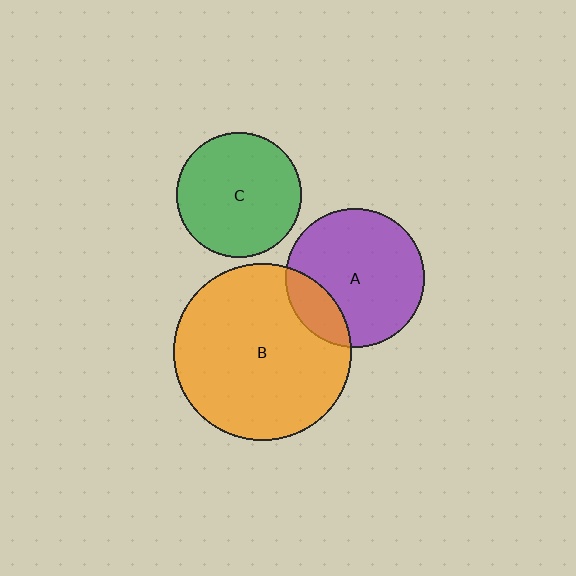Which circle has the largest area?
Circle B (orange).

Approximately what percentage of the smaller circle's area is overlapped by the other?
Approximately 20%.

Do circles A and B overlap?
Yes.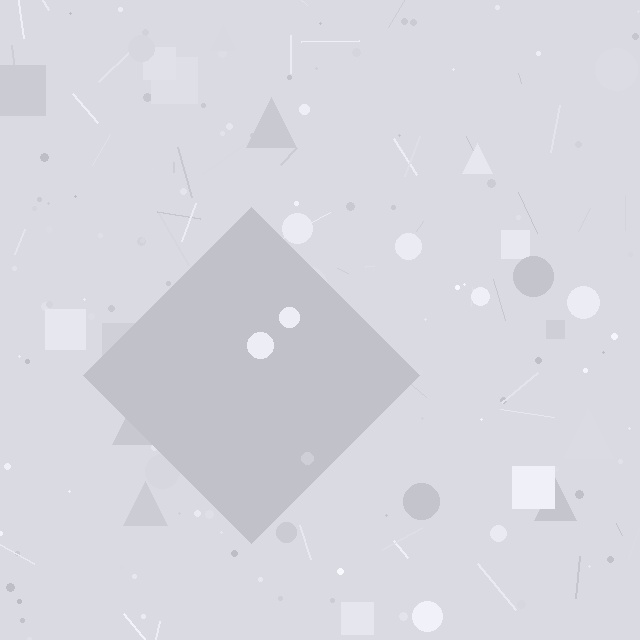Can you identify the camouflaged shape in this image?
The camouflaged shape is a diamond.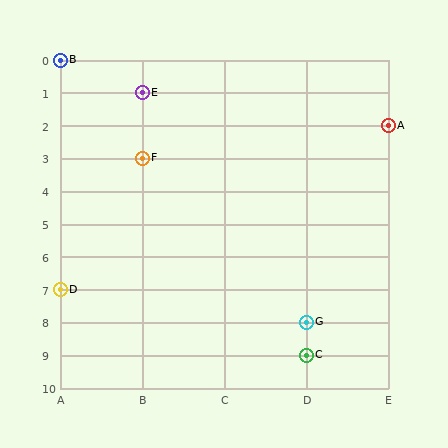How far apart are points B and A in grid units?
Points B and A are 4 columns and 2 rows apart (about 4.5 grid units diagonally).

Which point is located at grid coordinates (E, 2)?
Point A is at (E, 2).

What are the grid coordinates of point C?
Point C is at grid coordinates (D, 9).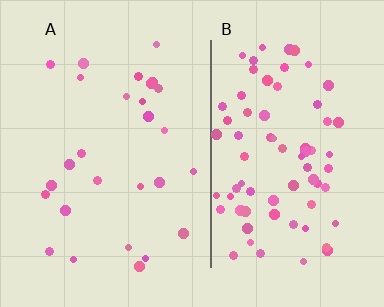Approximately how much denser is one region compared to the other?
Approximately 2.7× — region B over region A.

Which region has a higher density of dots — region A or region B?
B (the right).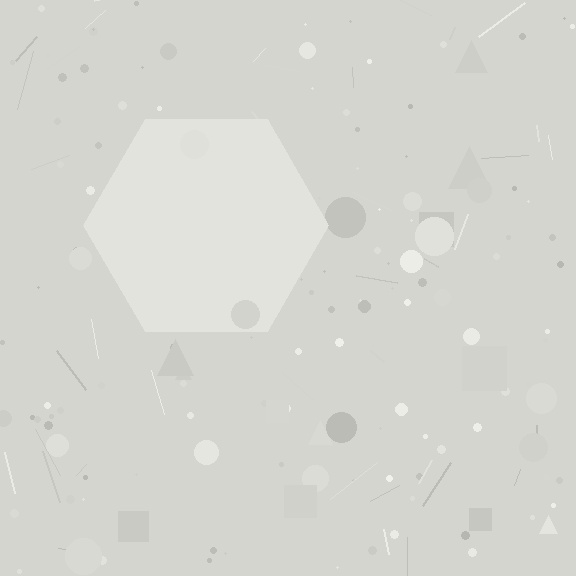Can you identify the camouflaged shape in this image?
The camouflaged shape is a hexagon.